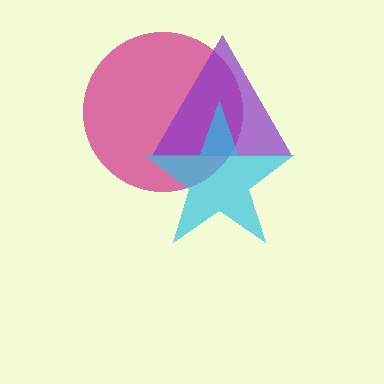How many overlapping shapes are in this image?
There are 3 overlapping shapes in the image.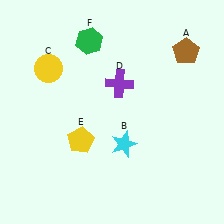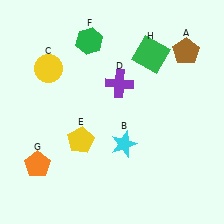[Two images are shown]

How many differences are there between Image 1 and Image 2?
There are 2 differences between the two images.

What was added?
An orange pentagon (G), a green square (H) were added in Image 2.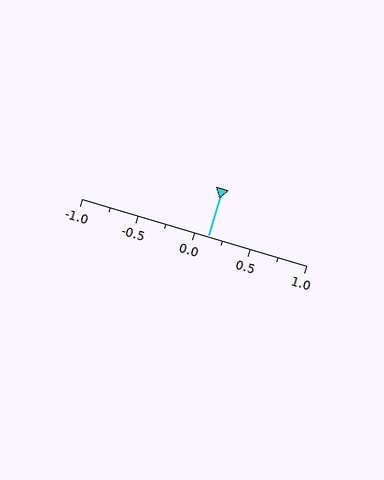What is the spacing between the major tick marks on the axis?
The major ticks are spaced 0.5 apart.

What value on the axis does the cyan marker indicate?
The marker indicates approximately 0.12.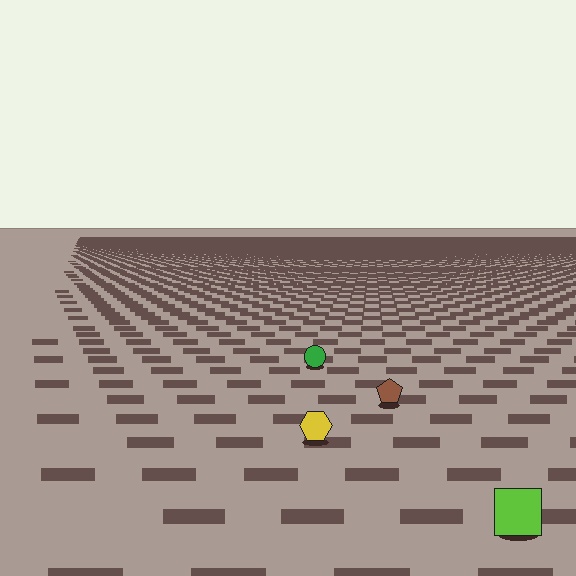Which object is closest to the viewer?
The lime square is closest. The texture marks near it are larger and more spread out.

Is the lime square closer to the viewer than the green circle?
Yes. The lime square is closer — you can tell from the texture gradient: the ground texture is coarser near it.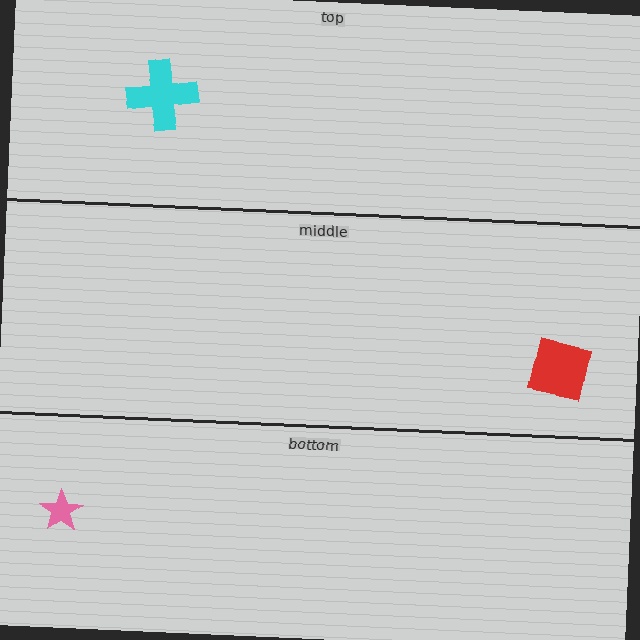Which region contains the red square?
The middle region.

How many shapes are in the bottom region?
1.